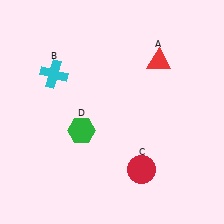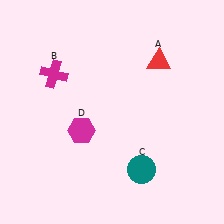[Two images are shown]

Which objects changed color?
B changed from cyan to magenta. C changed from red to teal. D changed from green to magenta.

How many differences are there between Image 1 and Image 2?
There are 3 differences between the two images.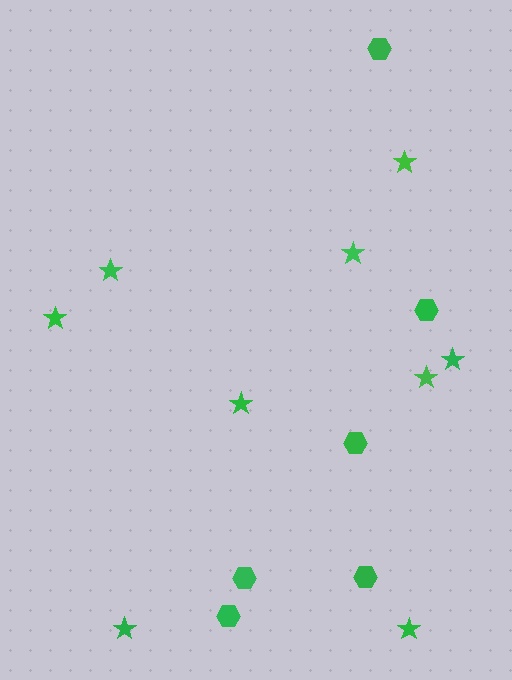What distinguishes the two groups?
There are 2 groups: one group of stars (9) and one group of hexagons (6).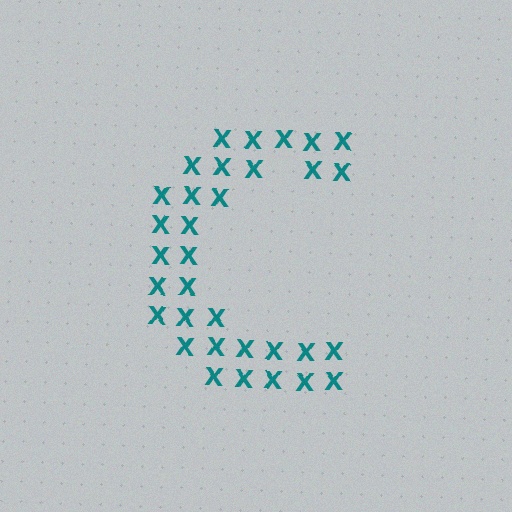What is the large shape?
The large shape is the letter C.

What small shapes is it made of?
It is made of small letter X's.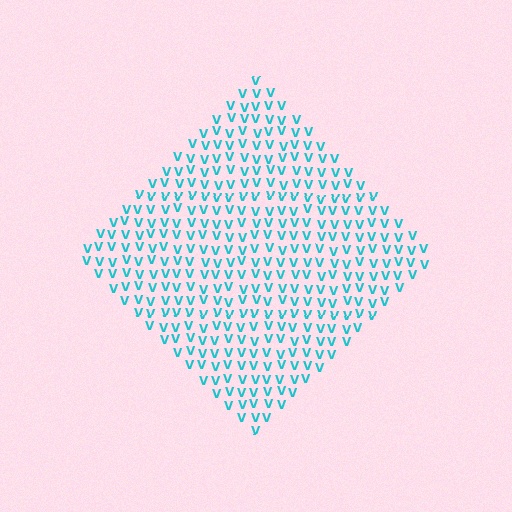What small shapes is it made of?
It is made of small letter V's.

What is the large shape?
The large shape is a diamond.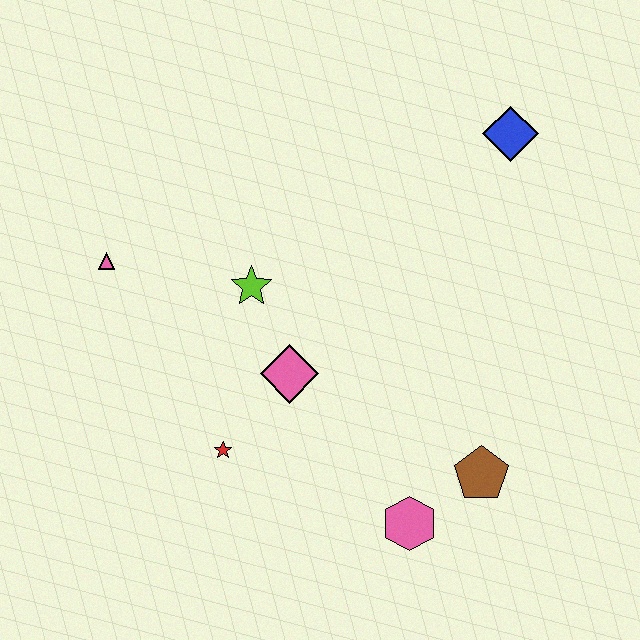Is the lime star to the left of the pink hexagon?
Yes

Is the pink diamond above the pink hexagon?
Yes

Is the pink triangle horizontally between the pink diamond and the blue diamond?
No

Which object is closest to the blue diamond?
The lime star is closest to the blue diamond.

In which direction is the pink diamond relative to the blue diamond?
The pink diamond is below the blue diamond.